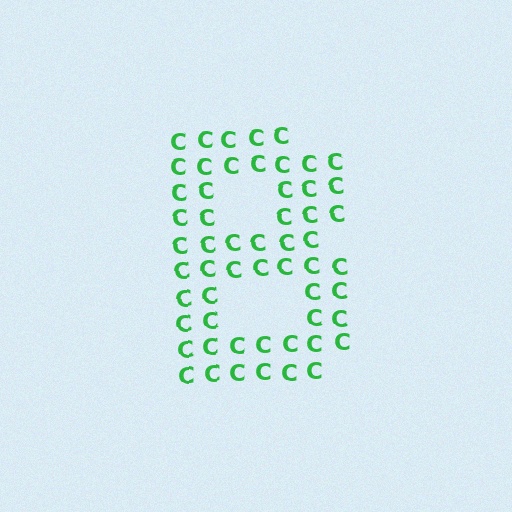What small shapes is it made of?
It is made of small letter C's.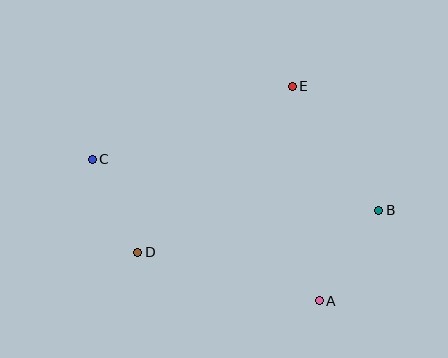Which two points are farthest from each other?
Points B and C are farthest from each other.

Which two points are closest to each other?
Points C and D are closest to each other.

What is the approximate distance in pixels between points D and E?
The distance between D and E is approximately 227 pixels.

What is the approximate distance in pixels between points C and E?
The distance between C and E is approximately 213 pixels.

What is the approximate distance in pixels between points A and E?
The distance between A and E is approximately 216 pixels.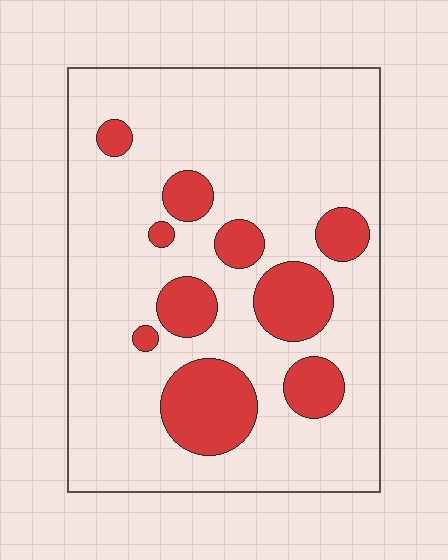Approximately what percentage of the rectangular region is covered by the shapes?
Approximately 20%.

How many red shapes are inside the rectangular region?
10.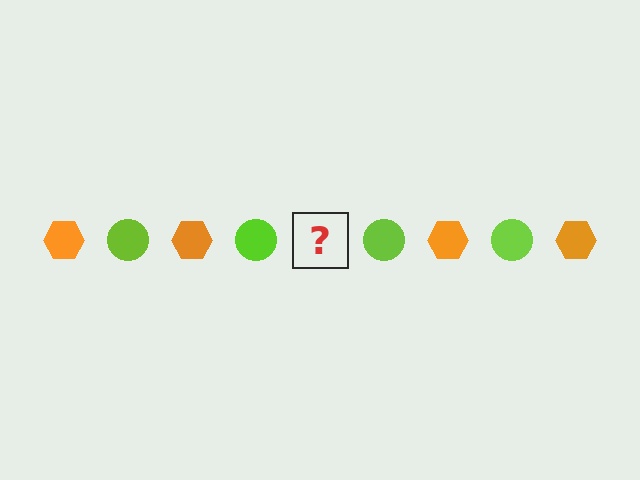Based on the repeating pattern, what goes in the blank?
The blank should be an orange hexagon.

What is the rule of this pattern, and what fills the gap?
The rule is that the pattern alternates between orange hexagon and lime circle. The gap should be filled with an orange hexagon.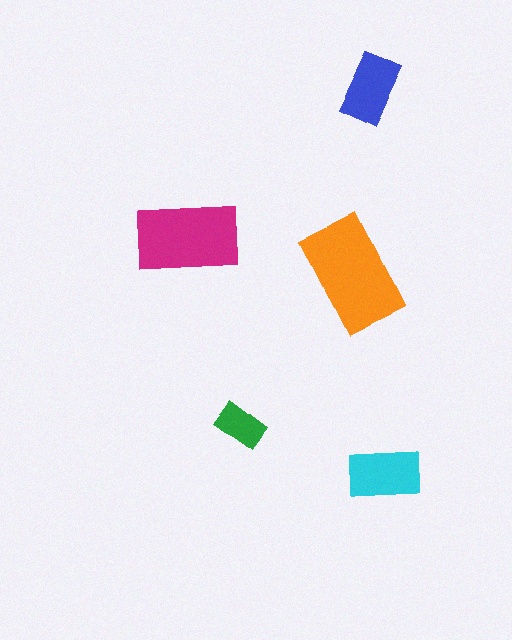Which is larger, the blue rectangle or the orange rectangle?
The orange one.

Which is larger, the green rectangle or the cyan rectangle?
The cyan one.